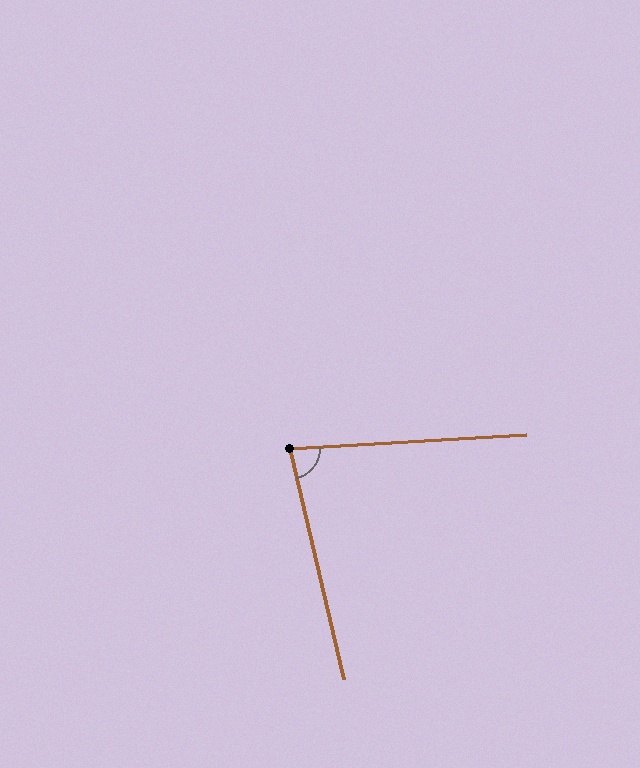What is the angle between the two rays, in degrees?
Approximately 80 degrees.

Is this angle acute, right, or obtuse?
It is acute.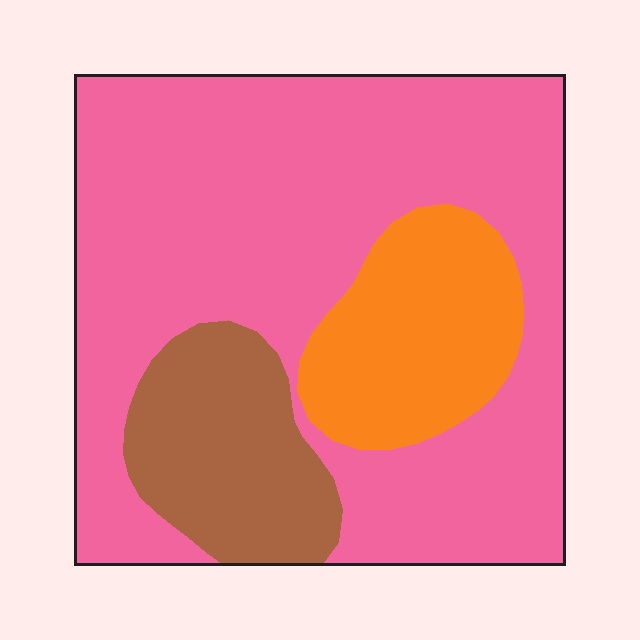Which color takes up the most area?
Pink, at roughly 70%.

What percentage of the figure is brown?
Brown covers 16% of the figure.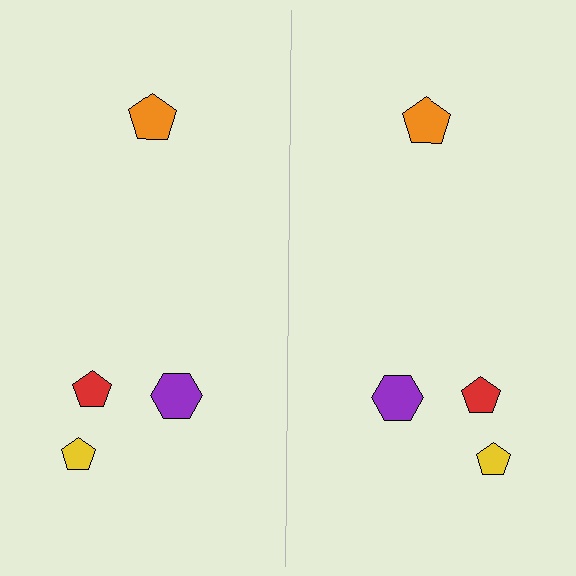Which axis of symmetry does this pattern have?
The pattern has a vertical axis of symmetry running through the center of the image.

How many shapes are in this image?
There are 8 shapes in this image.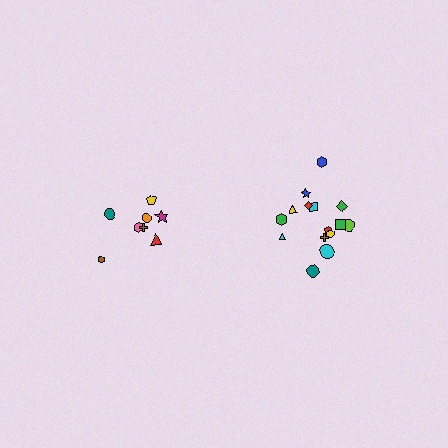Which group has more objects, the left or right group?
The right group.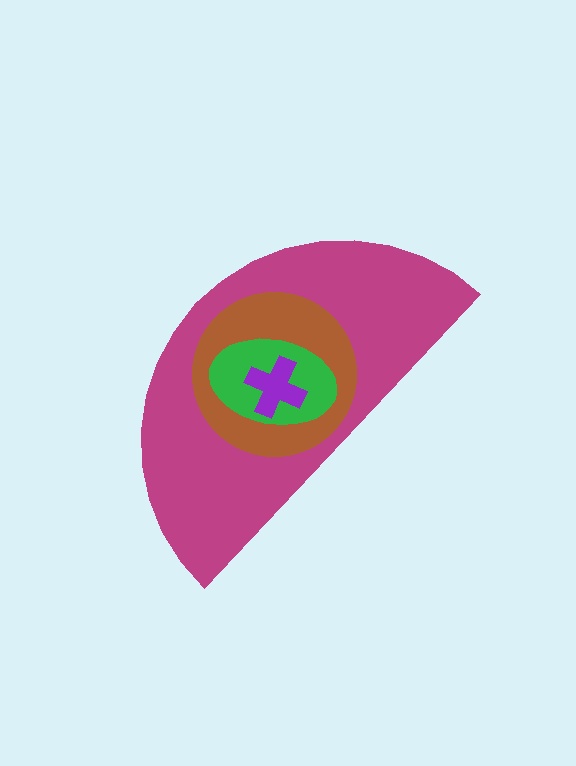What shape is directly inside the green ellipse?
The purple cross.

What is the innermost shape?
The purple cross.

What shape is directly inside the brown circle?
The green ellipse.